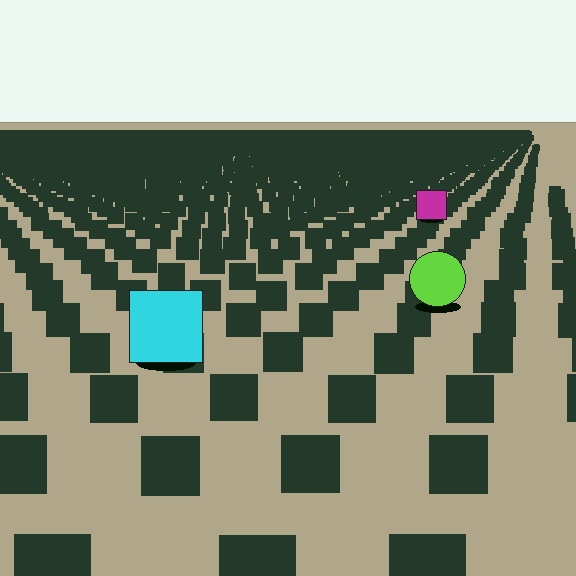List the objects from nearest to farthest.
From nearest to farthest: the cyan square, the lime circle, the magenta square.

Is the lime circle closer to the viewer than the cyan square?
No. The cyan square is closer — you can tell from the texture gradient: the ground texture is coarser near it.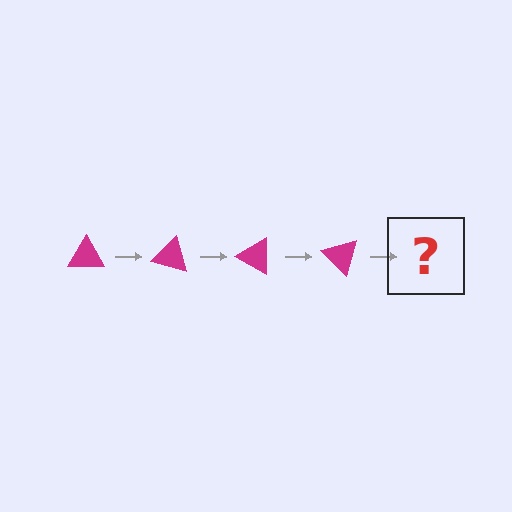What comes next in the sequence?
The next element should be a magenta triangle rotated 60 degrees.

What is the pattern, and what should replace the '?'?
The pattern is that the triangle rotates 15 degrees each step. The '?' should be a magenta triangle rotated 60 degrees.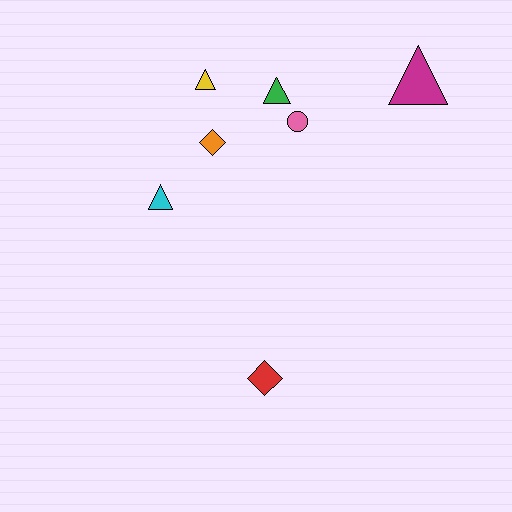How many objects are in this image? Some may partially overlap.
There are 7 objects.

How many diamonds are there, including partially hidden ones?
There are 2 diamonds.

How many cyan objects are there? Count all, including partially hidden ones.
There is 1 cyan object.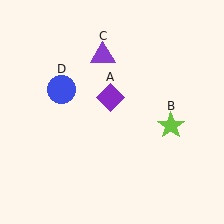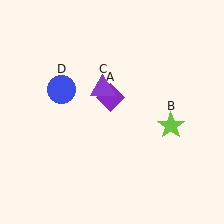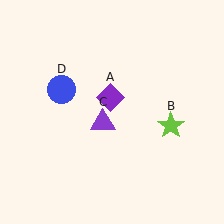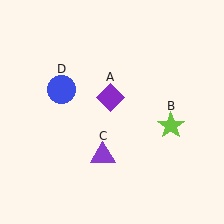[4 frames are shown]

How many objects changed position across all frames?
1 object changed position: purple triangle (object C).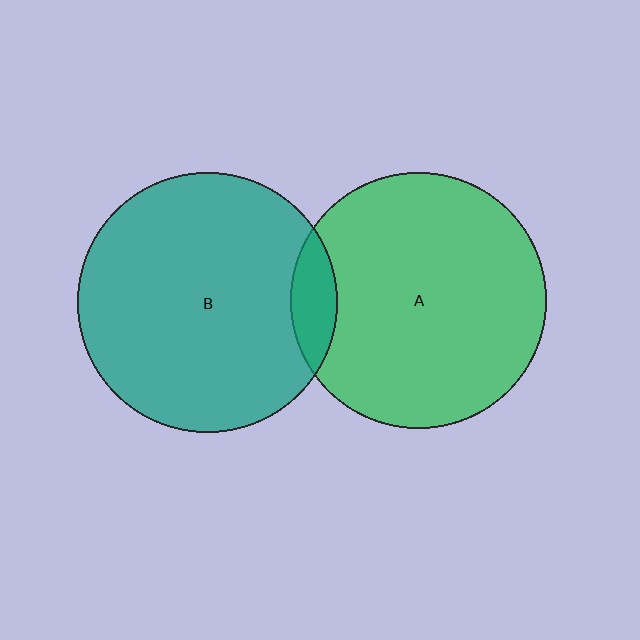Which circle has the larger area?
Circle B (teal).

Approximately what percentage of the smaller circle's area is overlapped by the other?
Approximately 10%.